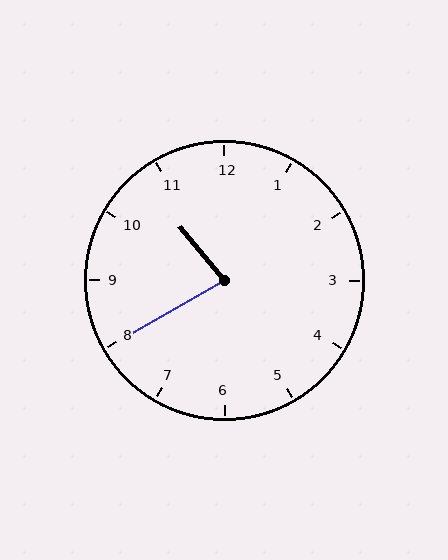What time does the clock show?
10:40.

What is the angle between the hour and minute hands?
Approximately 80 degrees.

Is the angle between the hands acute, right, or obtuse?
It is acute.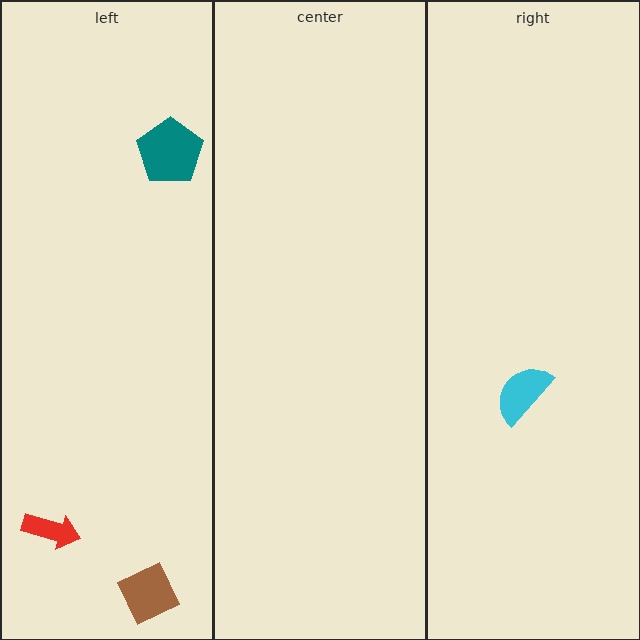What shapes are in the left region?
The brown diamond, the teal pentagon, the red arrow.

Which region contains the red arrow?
The left region.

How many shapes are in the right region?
1.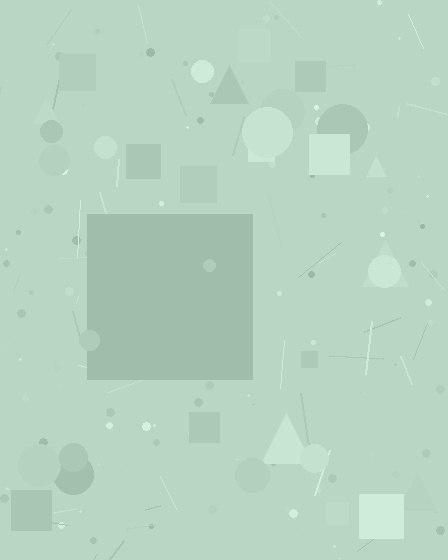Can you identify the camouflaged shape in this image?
The camouflaged shape is a square.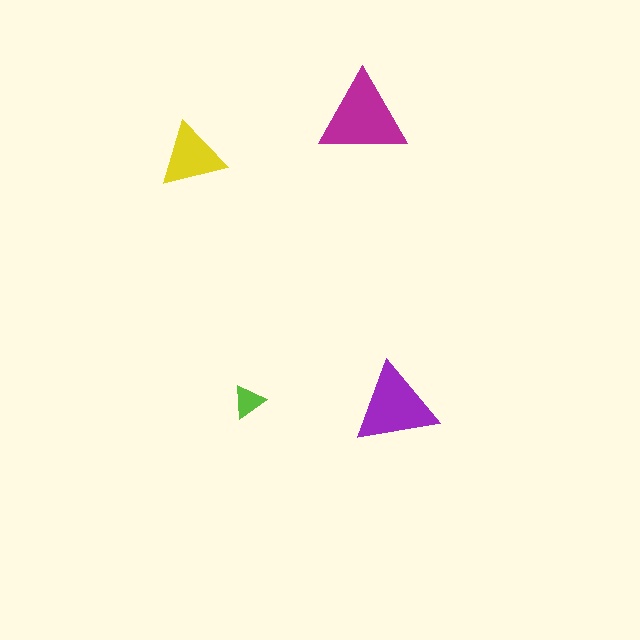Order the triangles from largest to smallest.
the magenta one, the purple one, the yellow one, the lime one.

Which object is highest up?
The magenta triangle is topmost.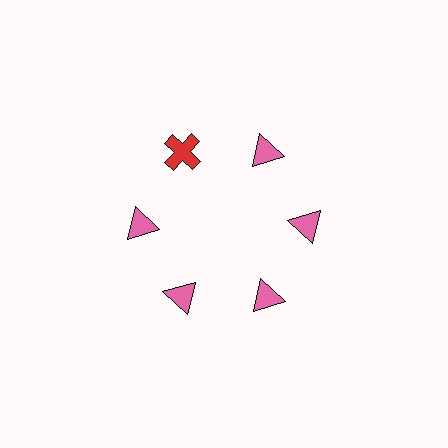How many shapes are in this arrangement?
There are 6 shapes arranged in a ring pattern.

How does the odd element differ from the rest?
It differs in both color (red instead of pink) and shape (cross instead of triangle).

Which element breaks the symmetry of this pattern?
The red cross at roughly the 11 o'clock position breaks the symmetry. All other shapes are pink triangles.